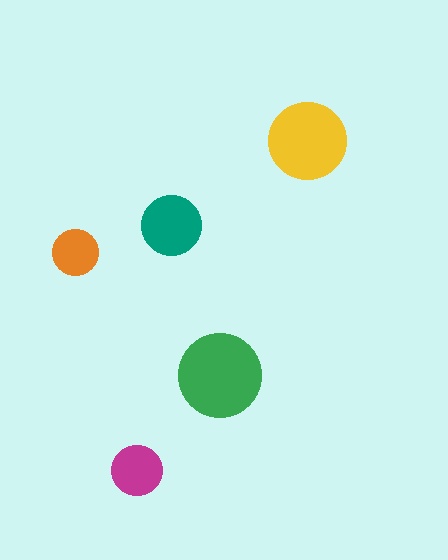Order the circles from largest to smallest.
the green one, the yellow one, the teal one, the magenta one, the orange one.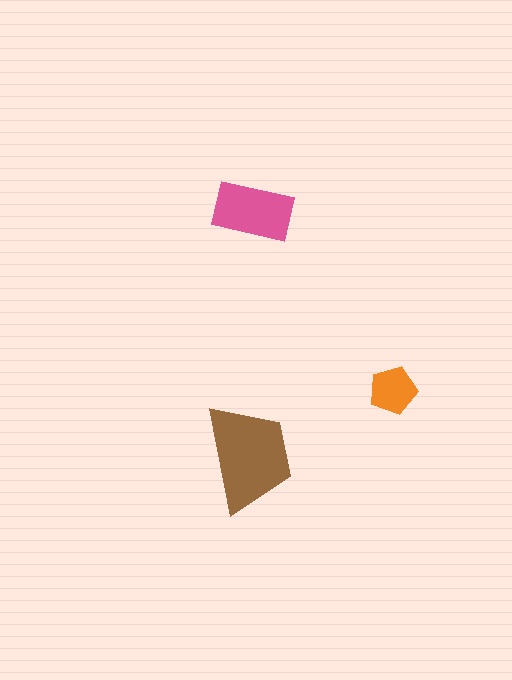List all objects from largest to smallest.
The brown trapezoid, the pink rectangle, the orange pentagon.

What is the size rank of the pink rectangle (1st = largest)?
2nd.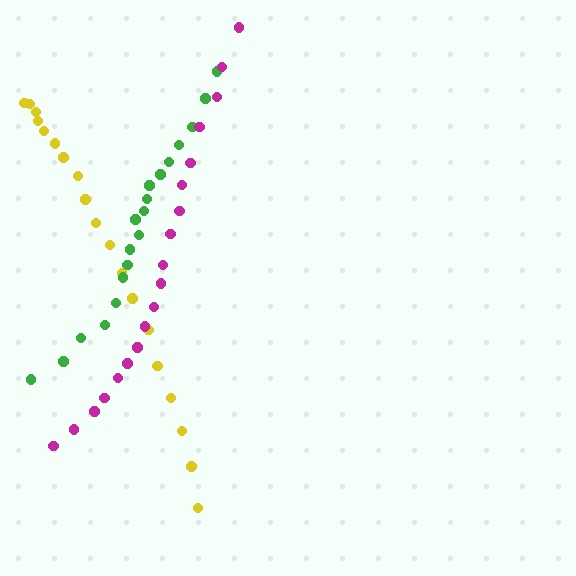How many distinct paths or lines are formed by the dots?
There are 3 distinct paths.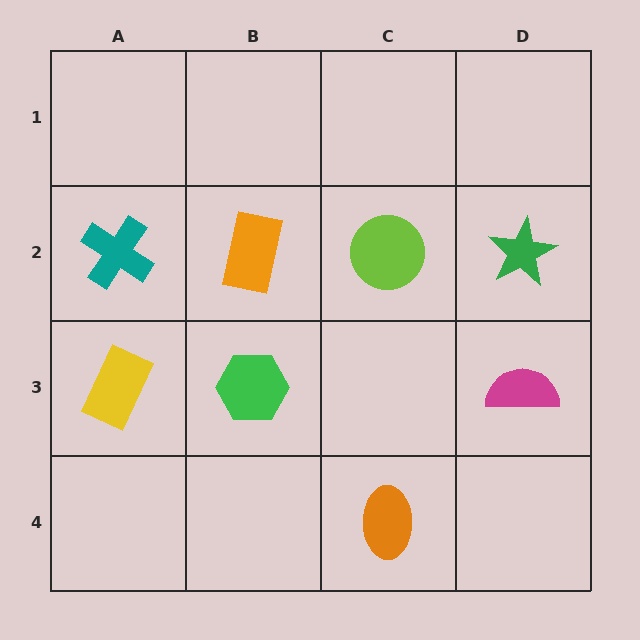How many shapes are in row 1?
0 shapes.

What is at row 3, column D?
A magenta semicircle.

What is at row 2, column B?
An orange rectangle.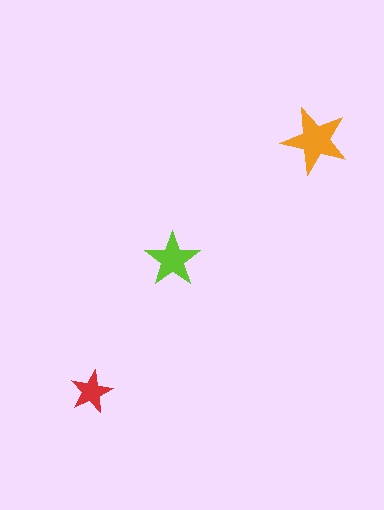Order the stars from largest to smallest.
the orange one, the lime one, the red one.